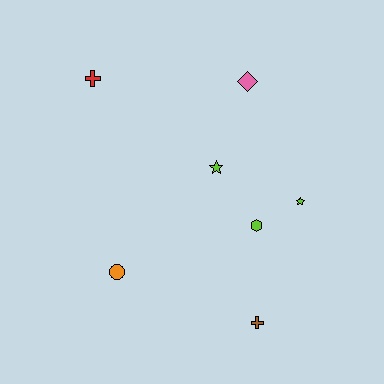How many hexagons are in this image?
There is 1 hexagon.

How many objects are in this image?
There are 7 objects.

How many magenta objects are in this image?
There are no magenta objects.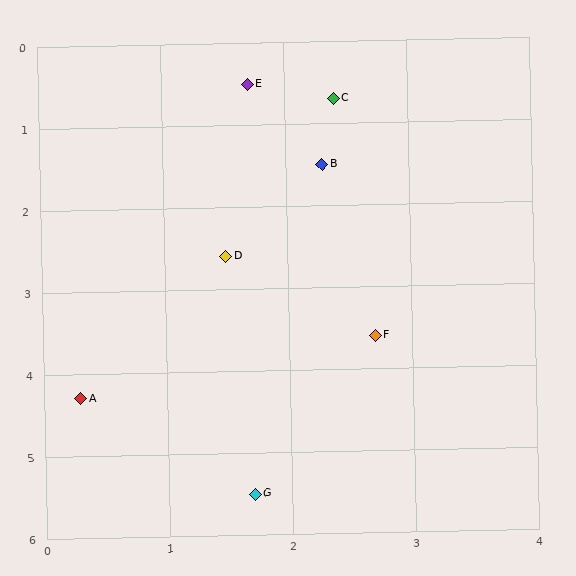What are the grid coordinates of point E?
Point E is at approximately (1.7, 0.5).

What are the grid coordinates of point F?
Point F is at approximately (2.7, 3.6).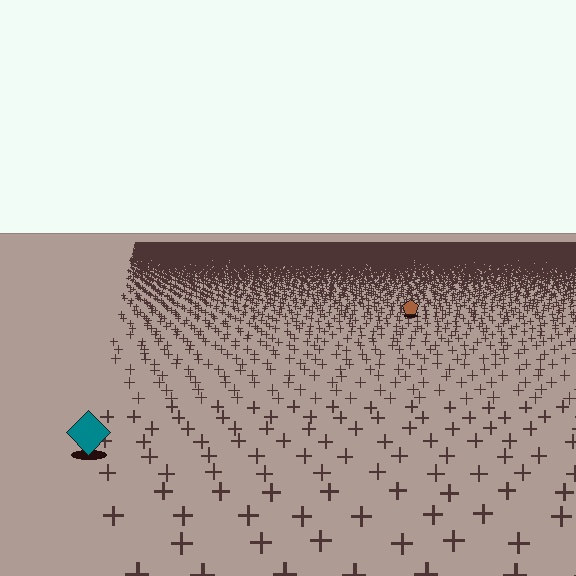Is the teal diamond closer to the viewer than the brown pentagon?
Yes. The teal diamond is closer — you can tell from the texture gradient: the ground texture is coarser near it.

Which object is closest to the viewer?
The teal diamond is closest. The texture marks near it are larger and more spread out.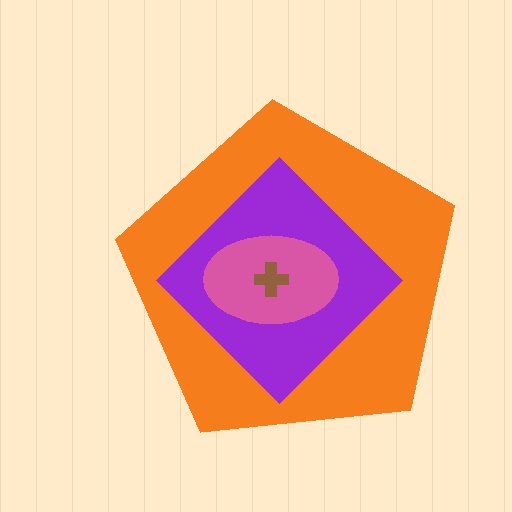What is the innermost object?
The brown cross.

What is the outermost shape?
The orange pentagon.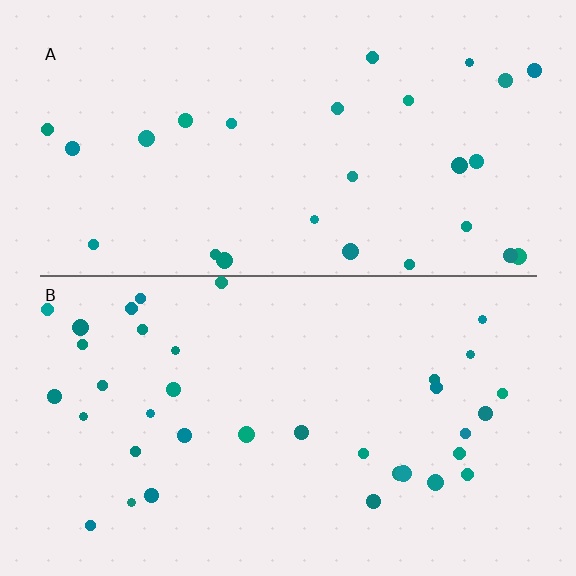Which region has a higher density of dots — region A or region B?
B (the bottom).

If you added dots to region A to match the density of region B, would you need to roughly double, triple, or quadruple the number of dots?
Approximately double.